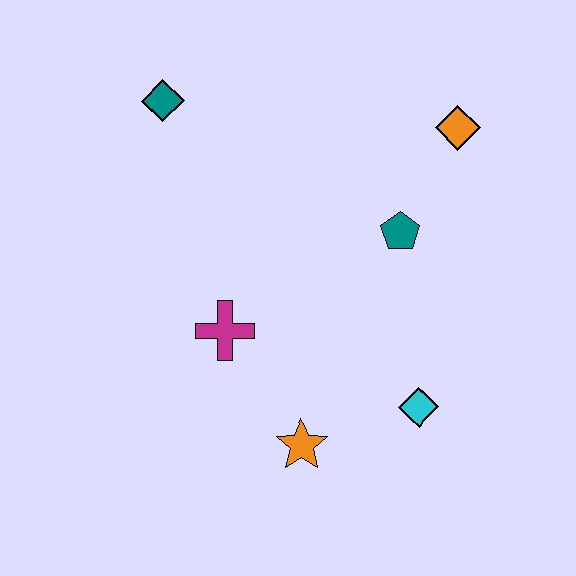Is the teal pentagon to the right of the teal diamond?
Yes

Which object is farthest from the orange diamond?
The orange star is farthest from the orange diamond.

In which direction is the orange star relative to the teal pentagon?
The orange star is below the teal pentagon.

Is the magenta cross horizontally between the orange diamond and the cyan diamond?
No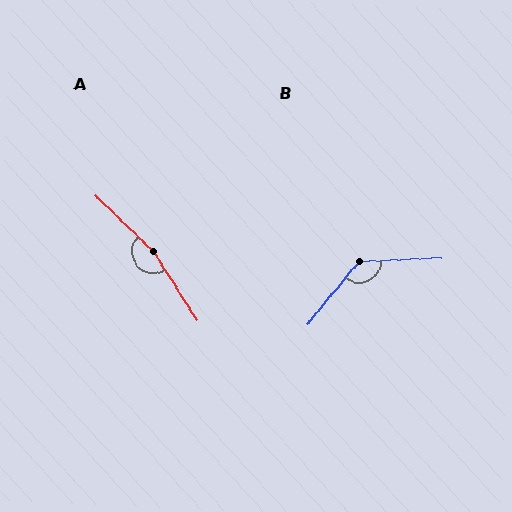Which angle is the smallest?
B, at approximately 132 degrees.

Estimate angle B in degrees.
Approximately 132 degrees.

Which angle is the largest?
A, at approximately 166 degrees.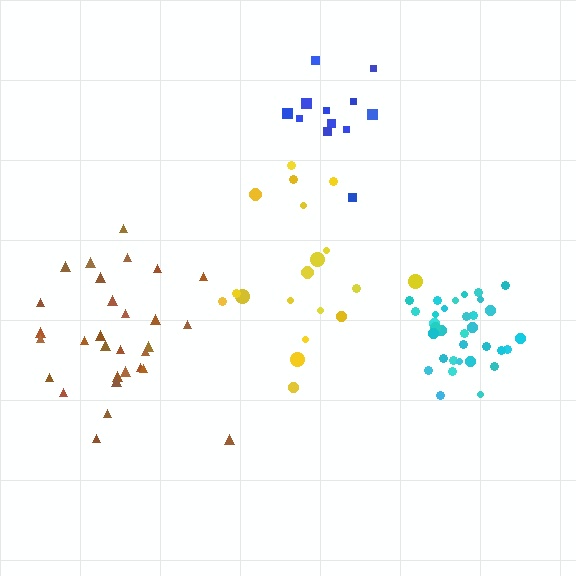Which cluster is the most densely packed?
Cyan.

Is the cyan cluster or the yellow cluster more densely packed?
Cyan.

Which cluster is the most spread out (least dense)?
Yellow.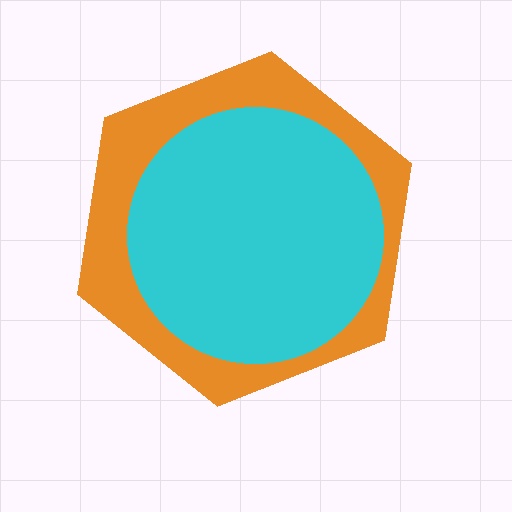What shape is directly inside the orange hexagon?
The cyan circle.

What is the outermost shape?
The orange hexagon.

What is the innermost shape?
The cyan circle.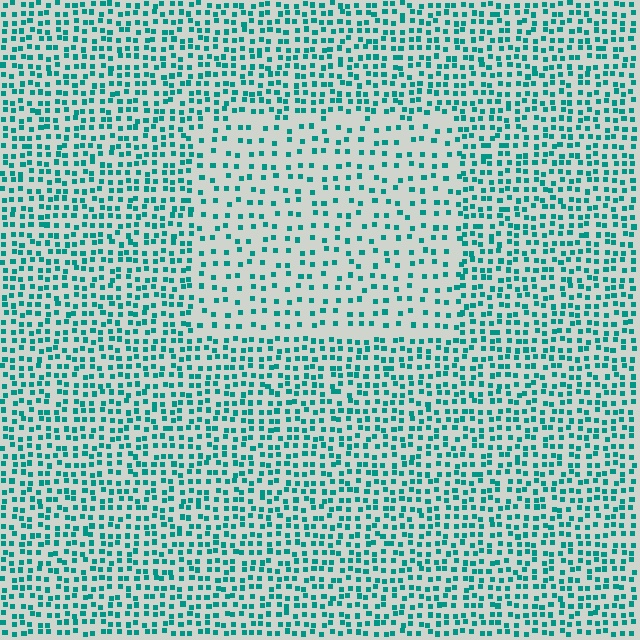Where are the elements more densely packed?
The elements are more densely packed outside the rectangle boundary.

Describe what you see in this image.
The image contains small teal elements arranged at two different densities. A rectangle-shaped region is visible where the elements are less densely packed than the surrounding area.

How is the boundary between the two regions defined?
The boundary is defined by a change in element density (approximately 1.9x ratio). All elements are the same color, size, and shape.